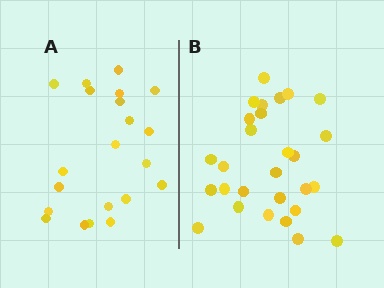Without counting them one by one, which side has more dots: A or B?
Region B (the right region) has more dots.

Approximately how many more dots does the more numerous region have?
Region B has roughly 8 or so more dots than region A.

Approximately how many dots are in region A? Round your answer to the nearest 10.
About 20 dots. (The exact count is 21, which rounds to 20.)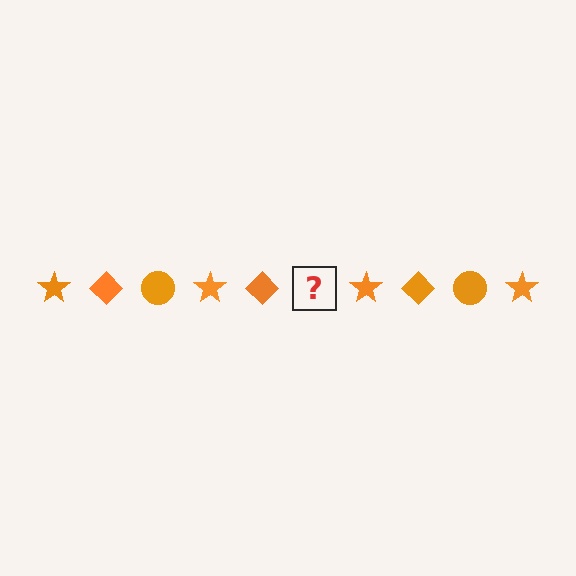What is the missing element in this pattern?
The missing element is an orange circle.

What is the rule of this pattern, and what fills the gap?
The rule is that the pattern cycles through star, diamond, circle shapes in orange. The gap should be filled with an orange circle.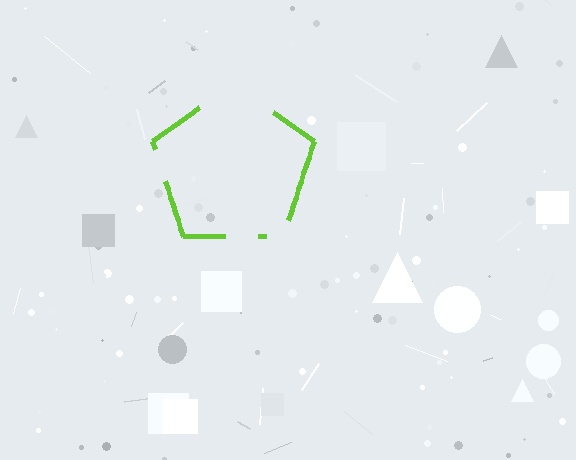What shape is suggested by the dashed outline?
The dashed outline suggests a pentagon.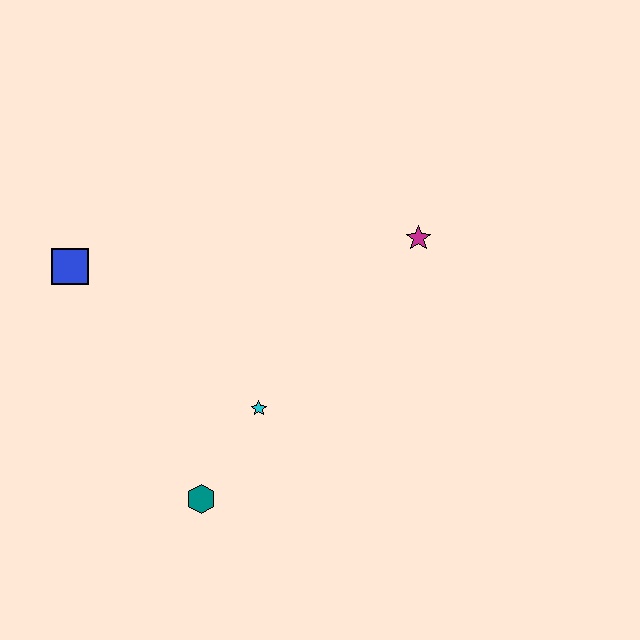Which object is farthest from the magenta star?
The blue square is farthest from the magenta star.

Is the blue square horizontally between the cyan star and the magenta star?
No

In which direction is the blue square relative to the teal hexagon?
The blue square is above the teal hexagon.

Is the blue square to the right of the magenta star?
No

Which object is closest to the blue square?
The cyan star is closest to the blue square.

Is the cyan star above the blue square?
No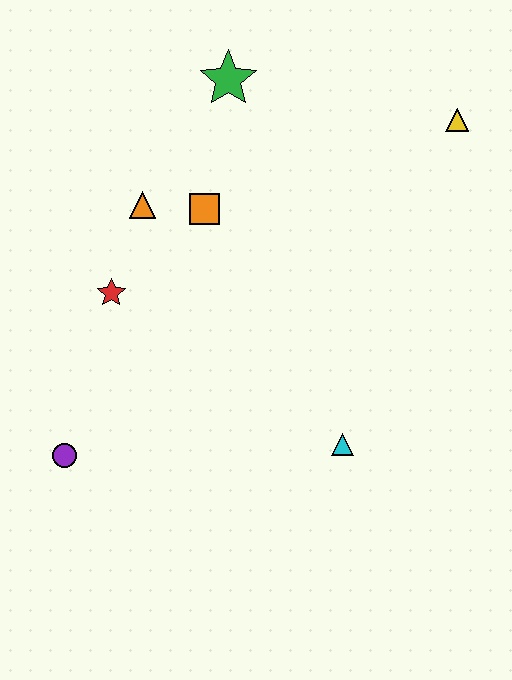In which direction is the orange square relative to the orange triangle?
The orange square is to the right of the orange triangle.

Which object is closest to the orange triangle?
The orange square is closest to the orange triangle.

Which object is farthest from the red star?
The yellow triangle is farthest from the red star.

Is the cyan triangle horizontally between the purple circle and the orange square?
No